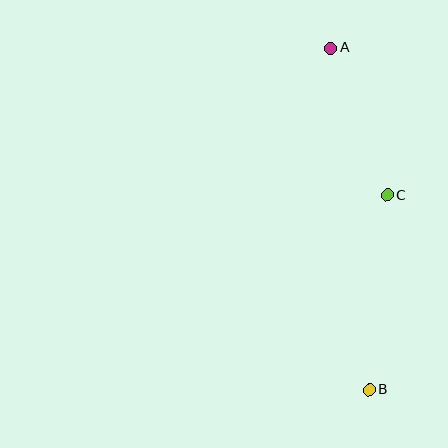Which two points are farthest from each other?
Points A and B are farthest from each other.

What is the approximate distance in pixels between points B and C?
The distance between B and C is approximately 195 pixels.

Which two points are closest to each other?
Points A and C are closest to each other.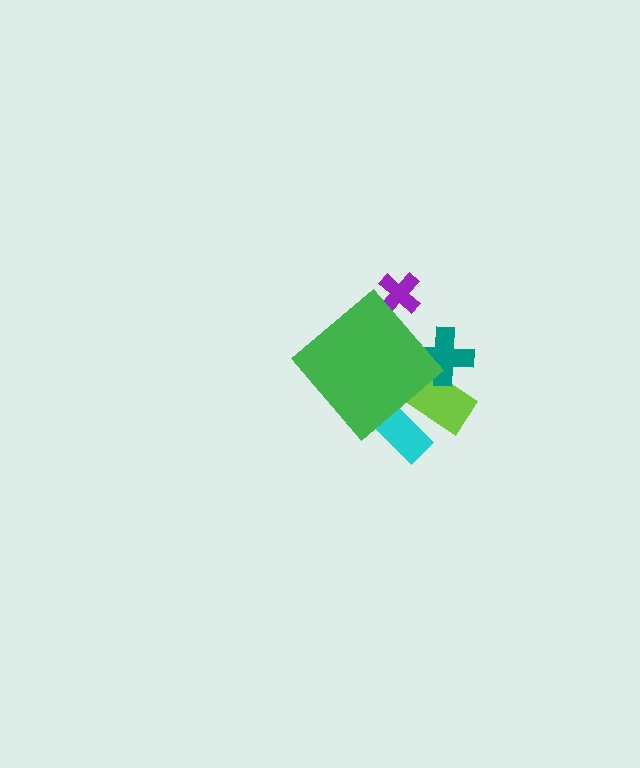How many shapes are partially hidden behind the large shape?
4 shapes are partially hidden.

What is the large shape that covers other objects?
A green diamond.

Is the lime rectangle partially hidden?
Yes, the lime rectangle is partially hidden behind the green diamond.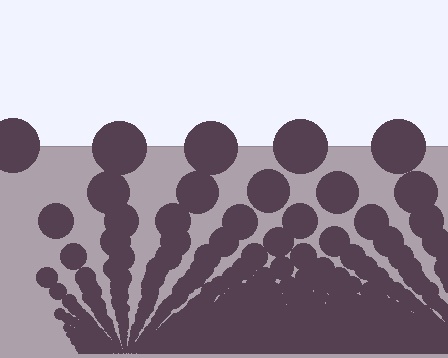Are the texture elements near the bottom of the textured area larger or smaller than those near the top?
Smaller. The gradient is inverted — elements near the bottom are smaller and denser.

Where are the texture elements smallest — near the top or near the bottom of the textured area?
Near the bottom.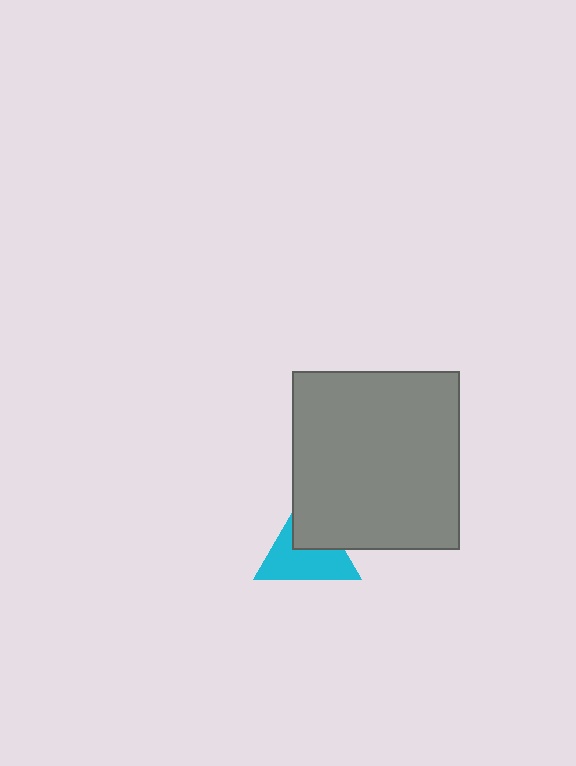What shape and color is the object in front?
The object in front is a gray rectangle.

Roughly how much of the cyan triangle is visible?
About half of it is visible (roughly 61%).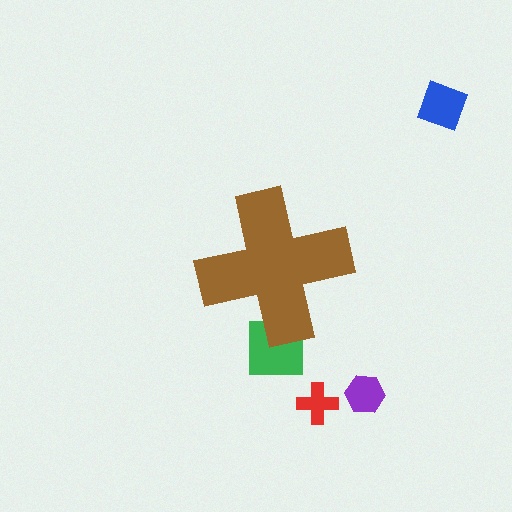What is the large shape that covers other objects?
A brown cross.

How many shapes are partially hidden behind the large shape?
1 shape is partially hidden.